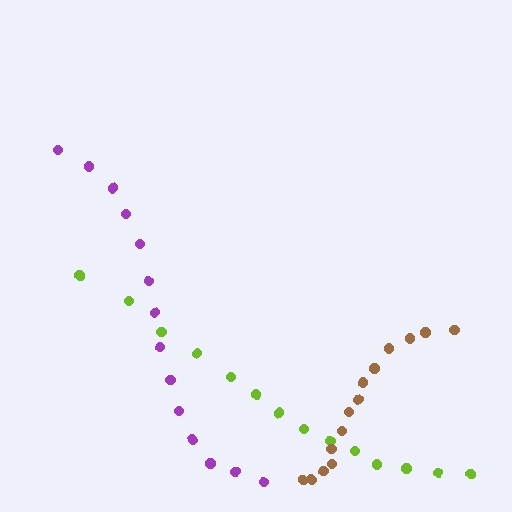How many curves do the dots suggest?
There are 3 distinct paths.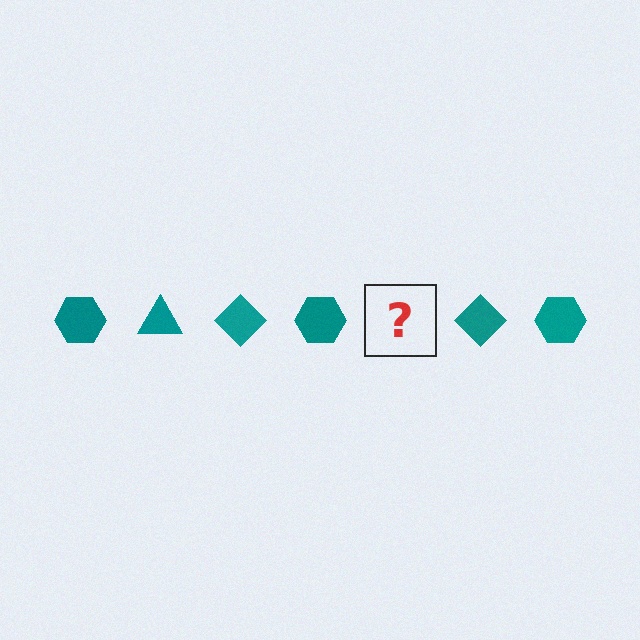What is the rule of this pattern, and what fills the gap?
The rule is that the pattern cycles through hexagon, triangle, diamond shapes in teal. The gap should be filled with a teal triangle.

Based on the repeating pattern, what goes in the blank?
The blank should be a teal triangle.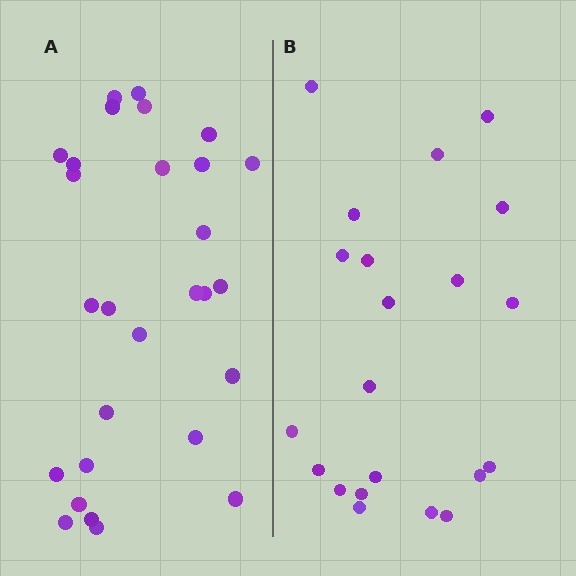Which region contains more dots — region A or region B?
Region A (the left region) has more dots.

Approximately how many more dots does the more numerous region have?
Region A has roughly 8 or so more dots than region B.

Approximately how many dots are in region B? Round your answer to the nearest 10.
About 20 dots. (The exact count is 21, which rounds to 20.)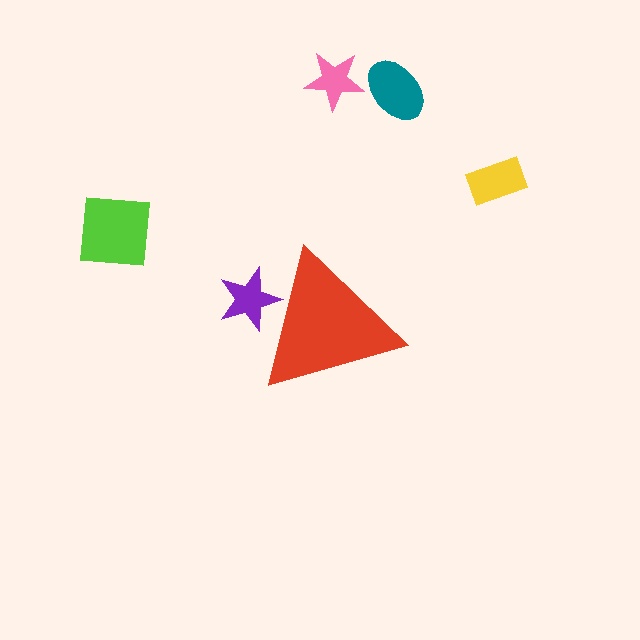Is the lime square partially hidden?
No, the lime square is fully visible.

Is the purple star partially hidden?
Yes, the purple star is partially hidden behind the red triangle.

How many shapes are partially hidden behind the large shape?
1 shape is partially hidden.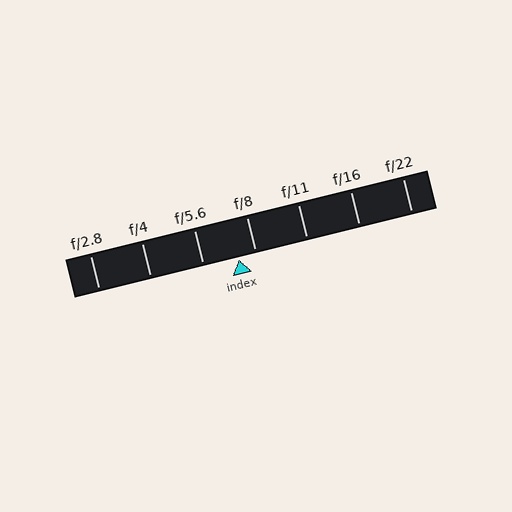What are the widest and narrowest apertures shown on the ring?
The widest aperture shown is f/2.8 and the narrowest is f/22.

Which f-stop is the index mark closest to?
The index mark is closest to f/8.